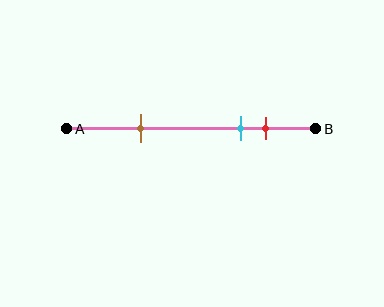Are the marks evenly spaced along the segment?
No, the marks are not evenly spaced.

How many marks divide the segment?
There are 3 marks dividing the segment.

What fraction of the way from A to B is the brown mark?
The brown mark is approximately 30% (0.3) of the way from A to B.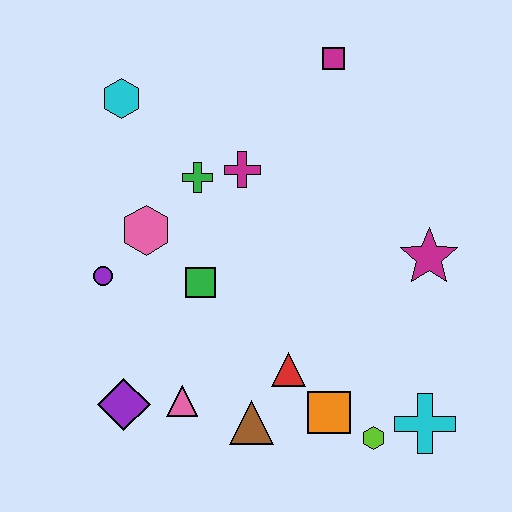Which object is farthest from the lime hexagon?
The cyan hexagon is farthest from the lime hexagon.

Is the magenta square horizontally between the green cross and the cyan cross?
Yes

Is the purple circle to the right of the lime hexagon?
No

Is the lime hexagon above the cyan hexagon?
No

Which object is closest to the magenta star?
The cyan cross is closest to the magenta star.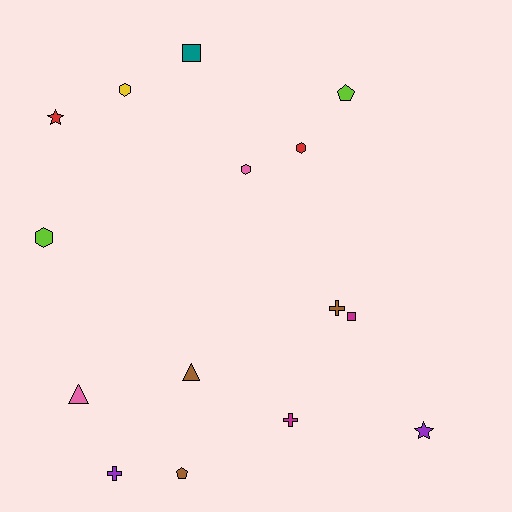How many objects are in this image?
There are 15 objects.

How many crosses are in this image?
There are 3 crosses.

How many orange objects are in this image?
There are no orange objects.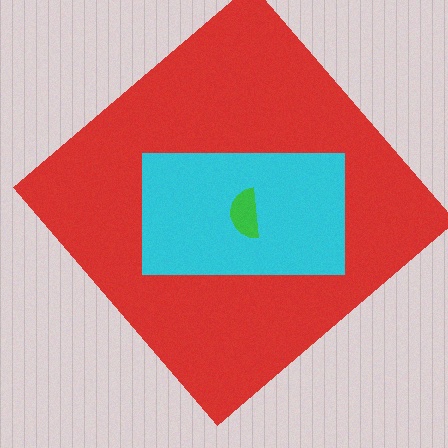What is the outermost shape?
The red diamond.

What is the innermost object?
The green semicircle.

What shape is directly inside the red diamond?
The cyan rectangle.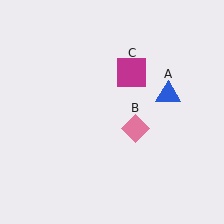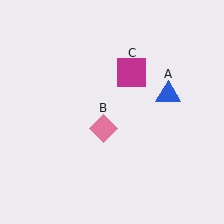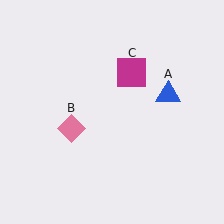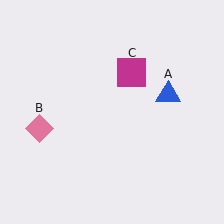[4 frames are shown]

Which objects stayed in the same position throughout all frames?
Blue triangle (object A) and magenta square (object C) remained stationary.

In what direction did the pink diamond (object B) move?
The pink diamond (object B) moved left.